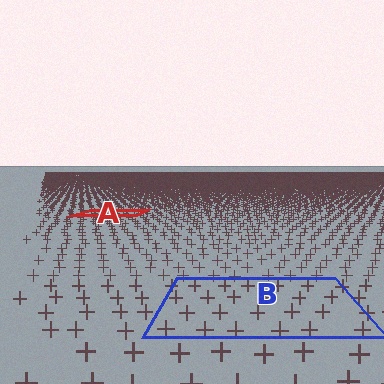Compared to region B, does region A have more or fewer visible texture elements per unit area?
Region A has more texture elements per unit area — they are packed more densely because it is farther away.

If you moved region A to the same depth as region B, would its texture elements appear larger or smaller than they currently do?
They would appear larger. At a closer depth, the same texture elements are projected at a bigger on-screen size.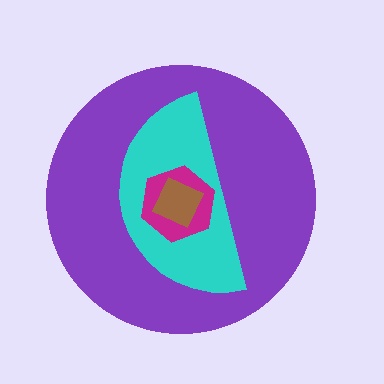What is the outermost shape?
The purple circle.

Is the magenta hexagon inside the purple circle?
Yes.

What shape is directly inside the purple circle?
The cyan semicircle.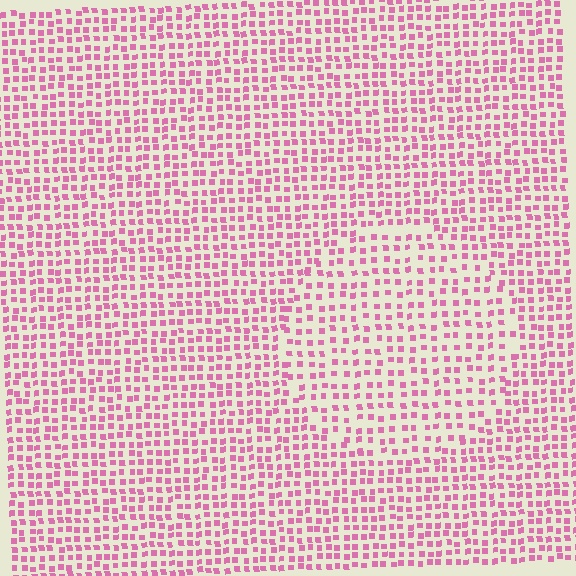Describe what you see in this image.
The image contains small pink elements arranged at two different densities. A circle-shaped region is visible where the elements are less densely packed than the surrounding area.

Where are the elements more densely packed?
The elements are more densely packed outside the circle boundary.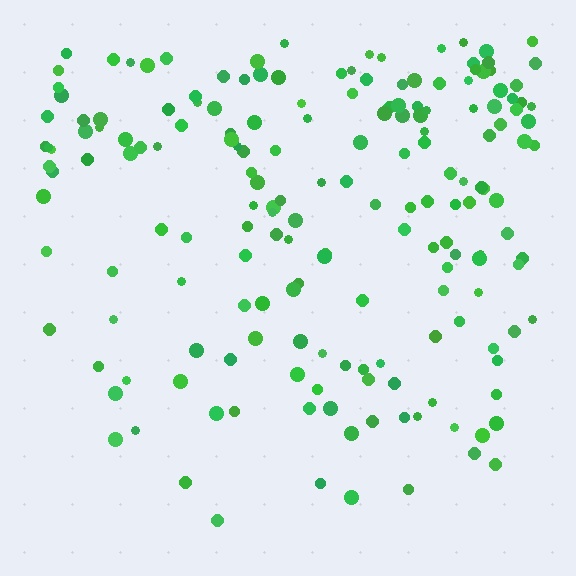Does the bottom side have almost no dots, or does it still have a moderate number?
Still a moderate number, just noticeably fewer than the top.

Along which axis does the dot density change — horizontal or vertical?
Vertical.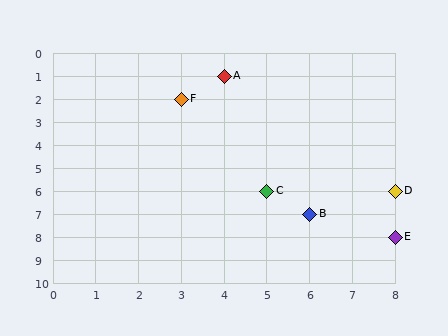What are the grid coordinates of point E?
Point E is at grid coordinates (8, 8).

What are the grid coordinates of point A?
Point A is at grid coordinates (4, 1).